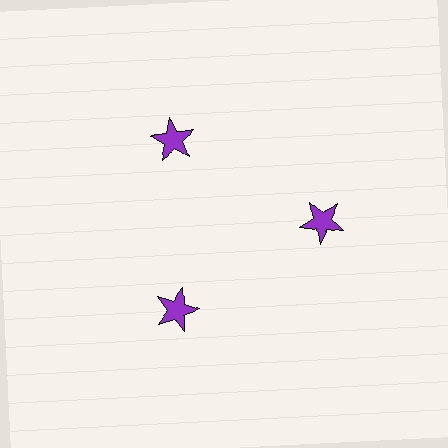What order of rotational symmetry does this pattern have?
This pattern has 3-fold rotational symmetry.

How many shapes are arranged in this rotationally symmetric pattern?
There are 3 shapes, arranged in 3 groups of 1.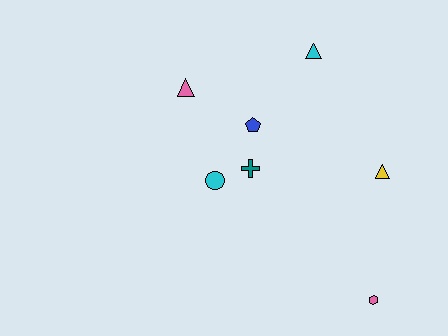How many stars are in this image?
There are no stars.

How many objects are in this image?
There are 7 objects.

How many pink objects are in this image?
There are 2 pink objects.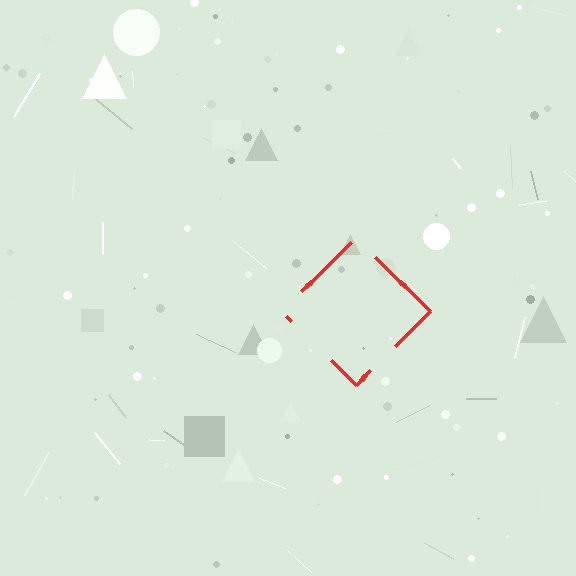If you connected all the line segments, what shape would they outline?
They would outline a diamond.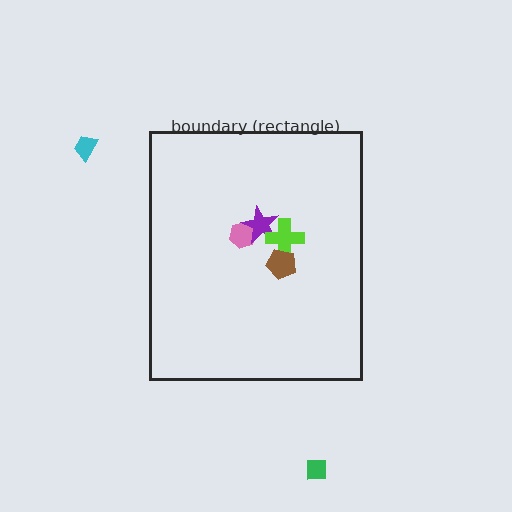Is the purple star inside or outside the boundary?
Inside.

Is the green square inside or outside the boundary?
Outside.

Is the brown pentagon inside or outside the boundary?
Inside.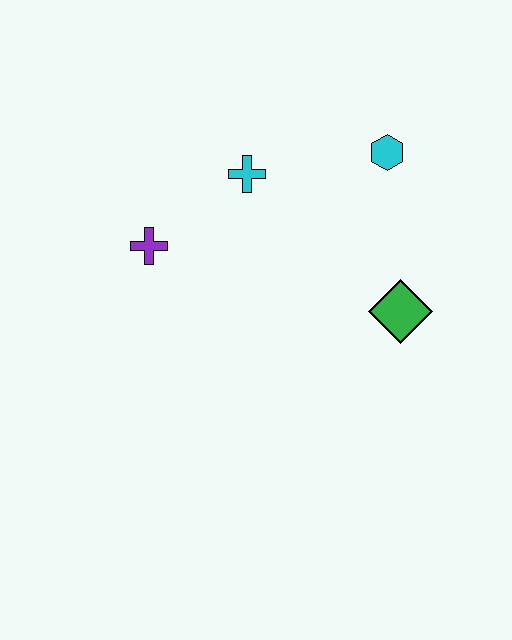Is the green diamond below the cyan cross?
Yes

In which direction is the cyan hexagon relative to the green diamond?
The cyan hexagon is above the green diamond.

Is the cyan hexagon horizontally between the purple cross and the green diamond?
Yes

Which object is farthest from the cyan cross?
The green diamond is farthest from the cyan cross.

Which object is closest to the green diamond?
The cyan hexagon is closest to the green diamond.